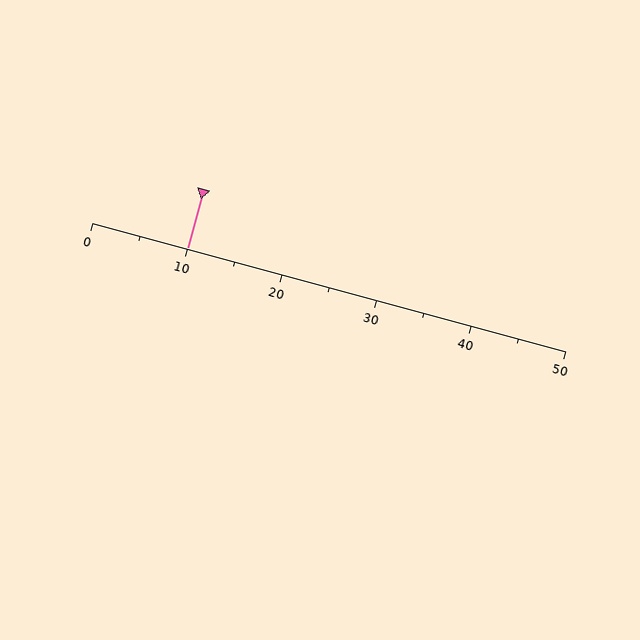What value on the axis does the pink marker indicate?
The marker indicates approximately 10.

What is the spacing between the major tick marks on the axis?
The major ticks are spaced 10 apart.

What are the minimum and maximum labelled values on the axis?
The axis runs from 0 to 50.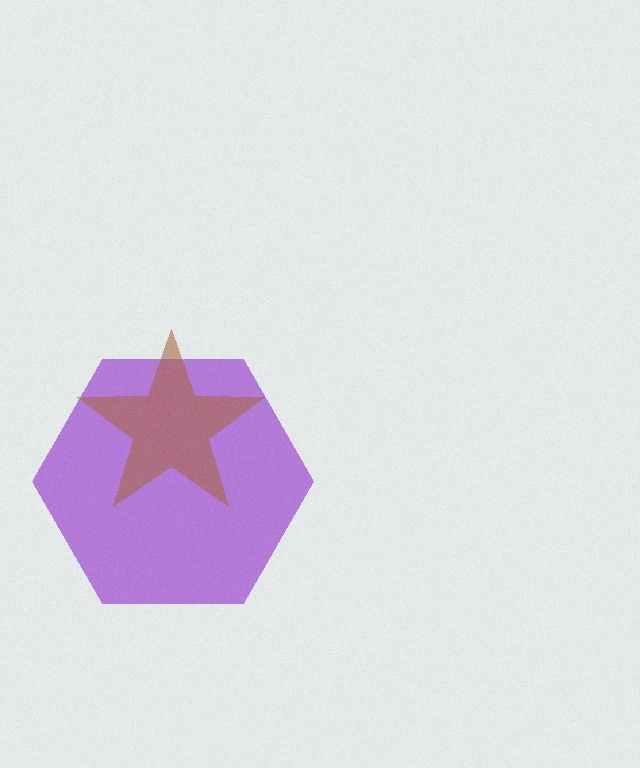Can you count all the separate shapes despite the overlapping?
Yes, there are 2 separate shapes.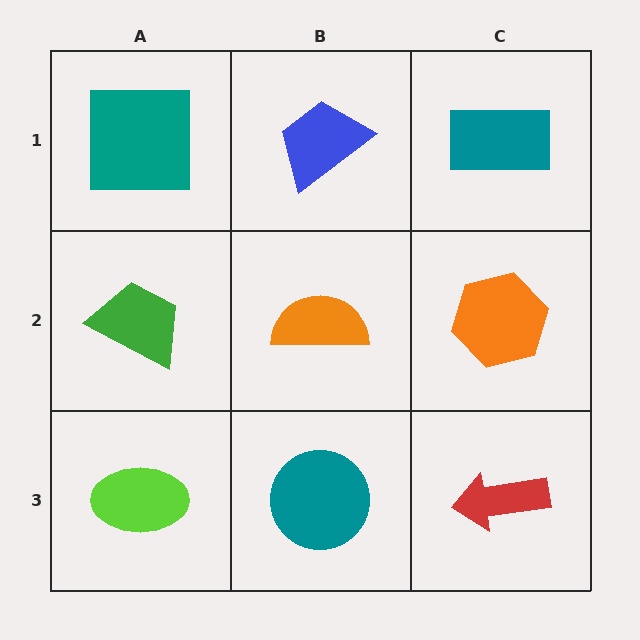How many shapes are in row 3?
3 shapes.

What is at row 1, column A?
A teal square.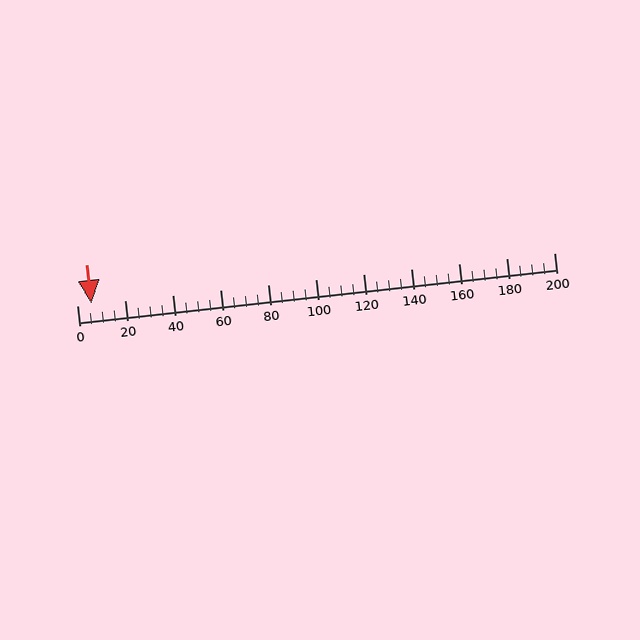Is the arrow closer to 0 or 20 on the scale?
The arrow is closer to 0.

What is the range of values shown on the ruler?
The ruler shows values from 0 to 200.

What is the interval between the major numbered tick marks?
The major tick marks are spaced 20 units apart.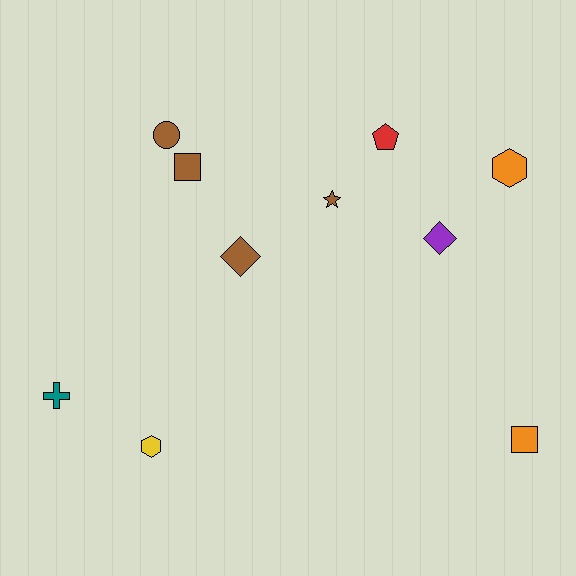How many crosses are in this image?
There is 1 cross.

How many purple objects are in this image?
There is 1 purple object.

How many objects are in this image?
There are 10 objects.